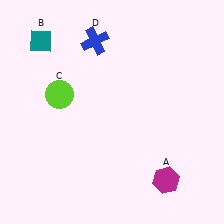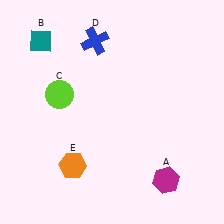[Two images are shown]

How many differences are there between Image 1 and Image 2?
There is 1 difference between the two images.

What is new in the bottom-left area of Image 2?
An orange hexagon (E) was added in the bottom-left area of Image 2.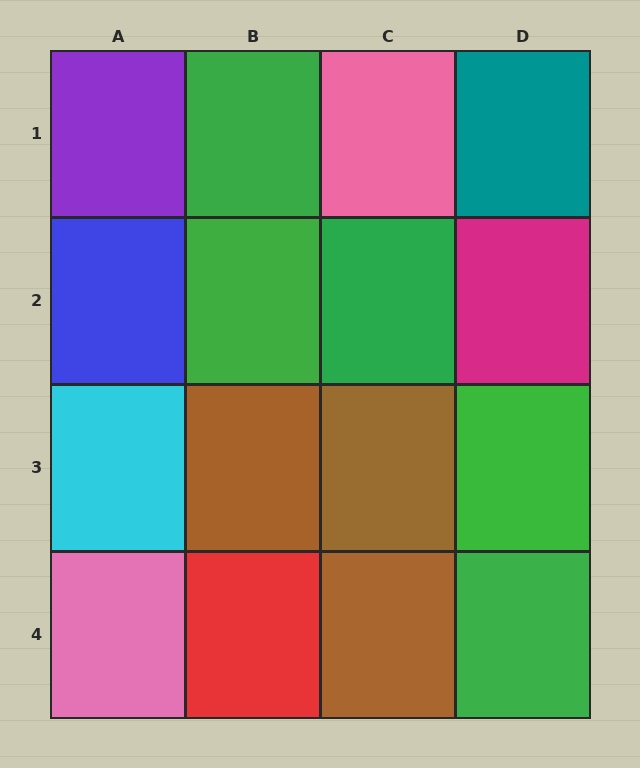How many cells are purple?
1 cell is purple.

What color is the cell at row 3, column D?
Green.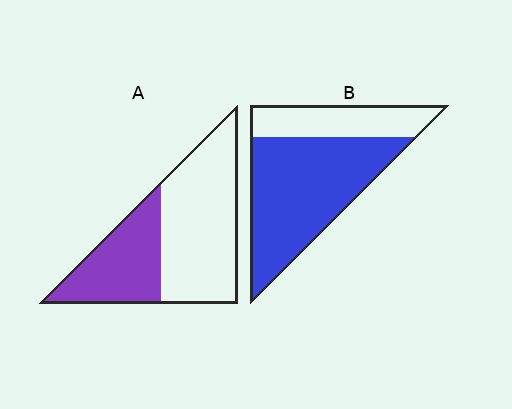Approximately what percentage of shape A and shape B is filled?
A is approximately 40% and B is approximately 70%.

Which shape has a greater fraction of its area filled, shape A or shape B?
Shape B.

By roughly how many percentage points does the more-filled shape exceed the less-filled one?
By roughly 35 percentage points (B over A).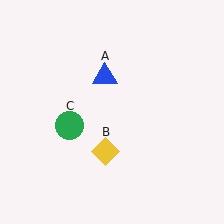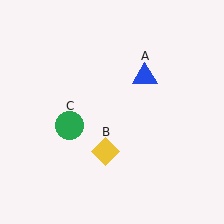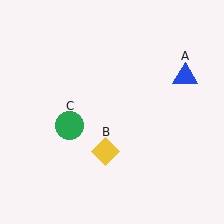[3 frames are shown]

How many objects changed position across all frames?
1 object changed position: blue triangle (object A).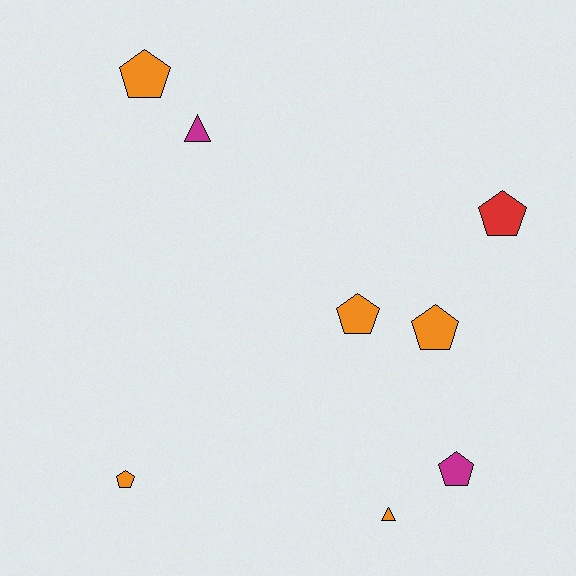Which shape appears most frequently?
Pentagon, with 6 objects.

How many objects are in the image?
There are 8 objects.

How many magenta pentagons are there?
There is 1 magenta pentagon.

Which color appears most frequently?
Orange, with 5 objects.